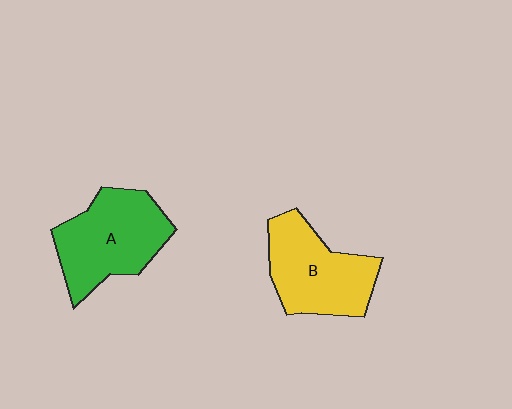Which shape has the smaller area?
Shape B (yellow).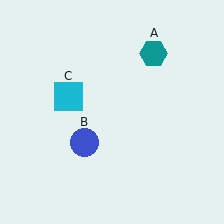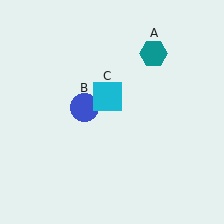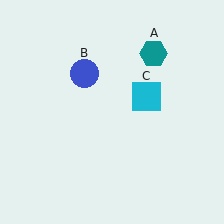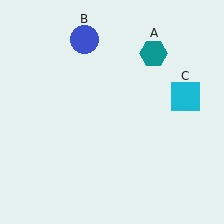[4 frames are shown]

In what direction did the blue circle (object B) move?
The blue circle (object B) moved up.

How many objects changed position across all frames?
2 objects changed position: blue circle (object B), cyan square (object C).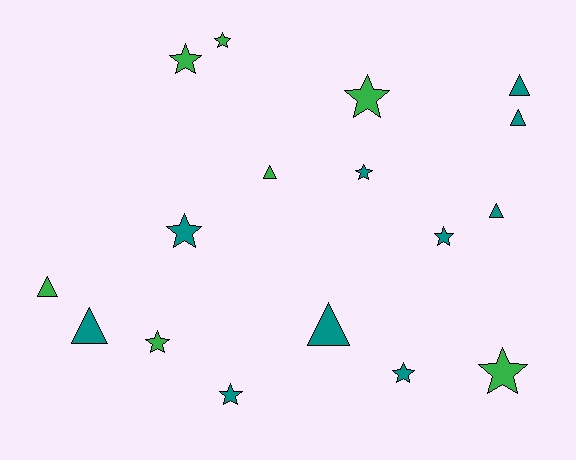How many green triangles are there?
There are 2 green triangles.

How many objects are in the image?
There are 17 objects.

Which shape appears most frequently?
Star, with 10 objects.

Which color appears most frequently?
Teal, with 10 objects.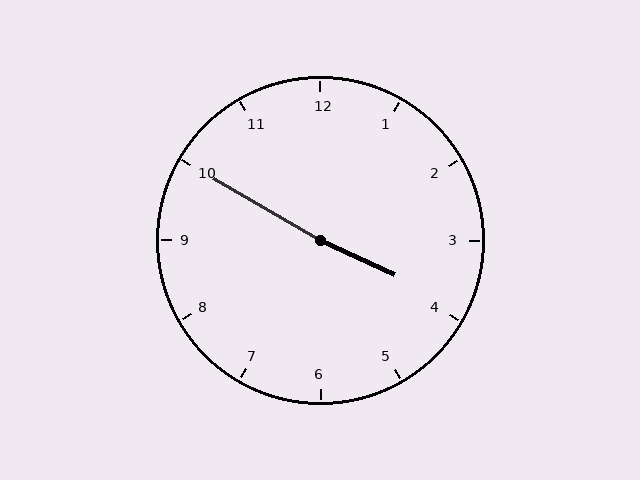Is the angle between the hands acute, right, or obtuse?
It is obtuse.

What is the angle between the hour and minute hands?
Approximately 175 degrees.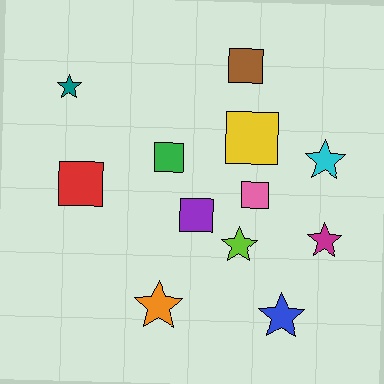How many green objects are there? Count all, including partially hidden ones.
There is 1 green object.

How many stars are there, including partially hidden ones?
There are 6 stars.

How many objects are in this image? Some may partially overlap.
There are 12 objects.